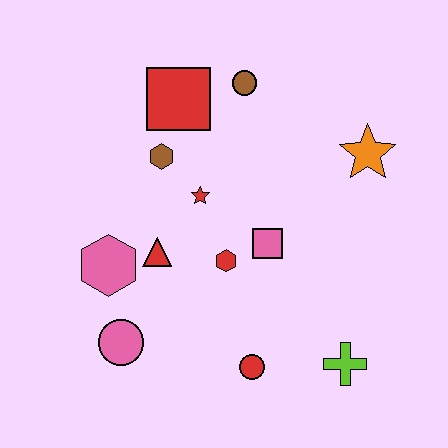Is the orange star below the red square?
Yes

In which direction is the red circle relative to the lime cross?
The red circle is to the left of the lime cross.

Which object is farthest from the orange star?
The pink circle is farthest from the orange star.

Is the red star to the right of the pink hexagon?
Yes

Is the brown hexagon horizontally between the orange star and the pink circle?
Yes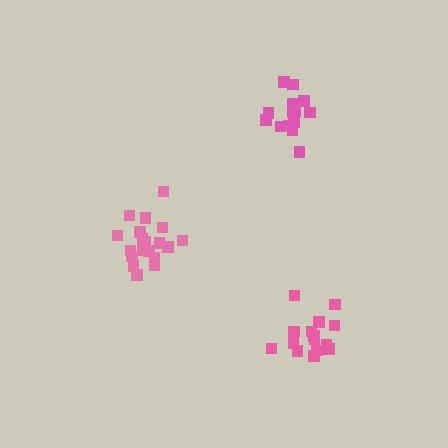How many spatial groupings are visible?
There are 3 spatial groupings.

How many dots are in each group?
Group 1: 15 dots, Group 2: 15 dots, Group 3: 19 dots (49 total).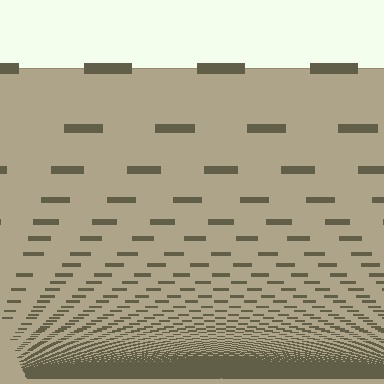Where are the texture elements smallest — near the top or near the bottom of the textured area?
Near the bottom.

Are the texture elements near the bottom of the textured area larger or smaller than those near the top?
Smaller. The gradient is inverted — elements near the bottom are smaller and denser.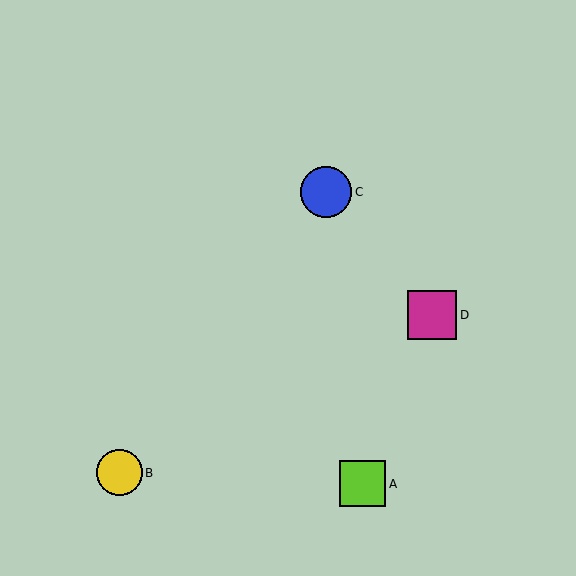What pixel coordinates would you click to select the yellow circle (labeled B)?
Click at (119, 473) to select the yellow circle B.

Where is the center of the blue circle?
The center of the blue circle is at (326, 192).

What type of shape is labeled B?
Shape B is a yellow circle.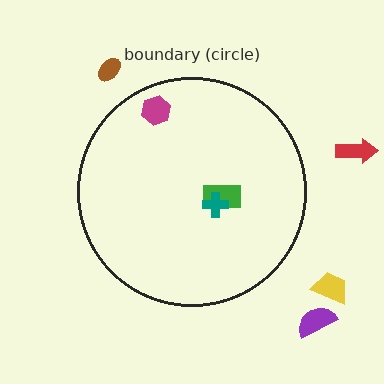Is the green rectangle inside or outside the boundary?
Inside.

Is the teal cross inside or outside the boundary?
Inside.